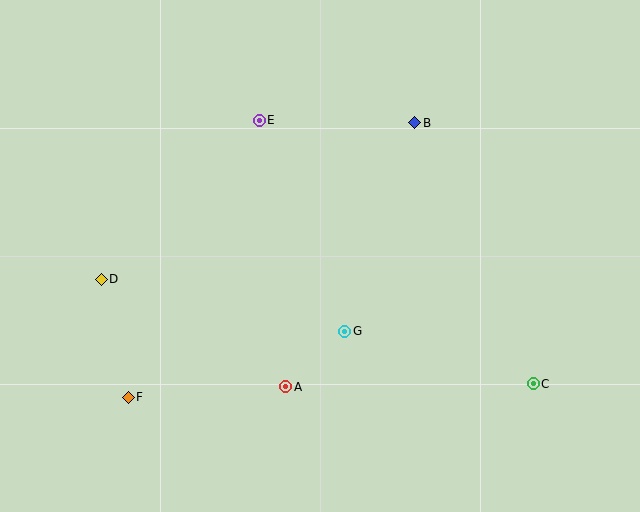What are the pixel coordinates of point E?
Point E is at (259, 120).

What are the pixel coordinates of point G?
Point G is at (345, 331).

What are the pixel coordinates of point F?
Point F is at (128, 397).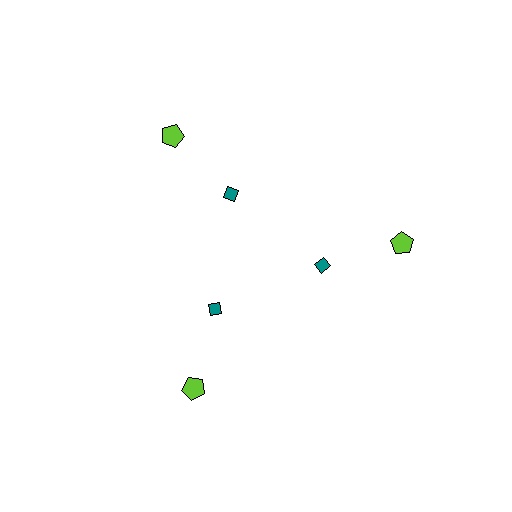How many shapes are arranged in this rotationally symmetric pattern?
There are 6 shapes, arranged in 3 groups of 2.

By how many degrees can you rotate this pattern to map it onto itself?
The pattern maps onto itself every 120 degrees of rotation.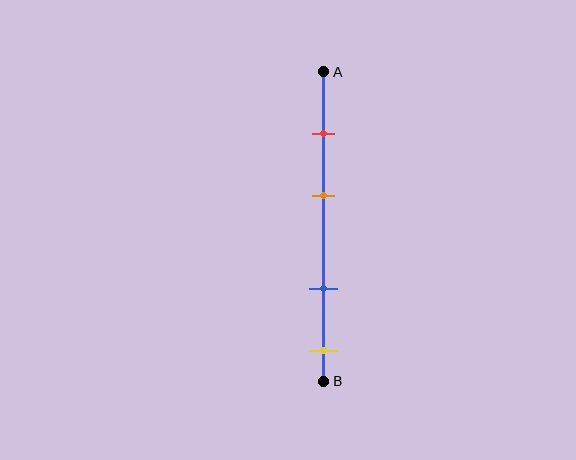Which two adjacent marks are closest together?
The red and orange marks are the closest adjacent pair.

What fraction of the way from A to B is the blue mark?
The blue mark is approximately 70% (0.7) of the way from A to B.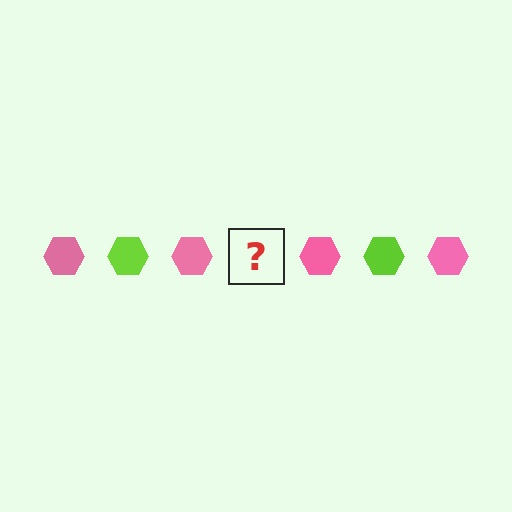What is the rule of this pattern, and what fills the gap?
The rule is that the pattern cycles through pink, lime hexagons. The gap should be filled with a lime hexagon.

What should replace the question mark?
The question mark should be replaced with a lime hexagon.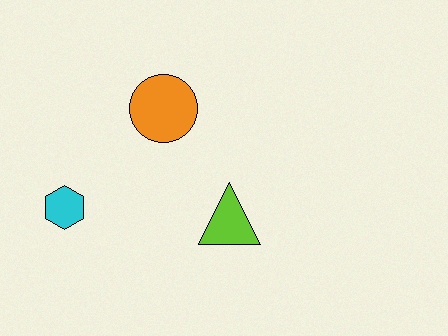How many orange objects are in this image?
There is 1 orange object.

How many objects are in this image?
There are 3 objects.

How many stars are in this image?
There are no stars.